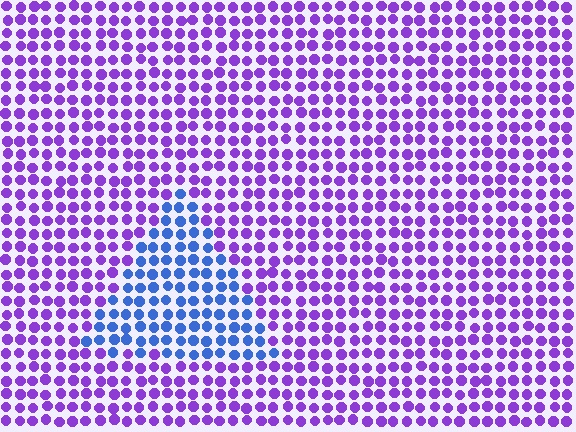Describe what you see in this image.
The image is filled with small purple elements in a uniform arrangement. A triangle-shaped region is visible where the elements are tinted to a slightly different hue, forming a subtle color boundary.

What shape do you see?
I see a triangle.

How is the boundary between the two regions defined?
The boundary is defined purely by a slight shift in hue (about 52 degrees). Spacing, size, and orientation are identical on both sides.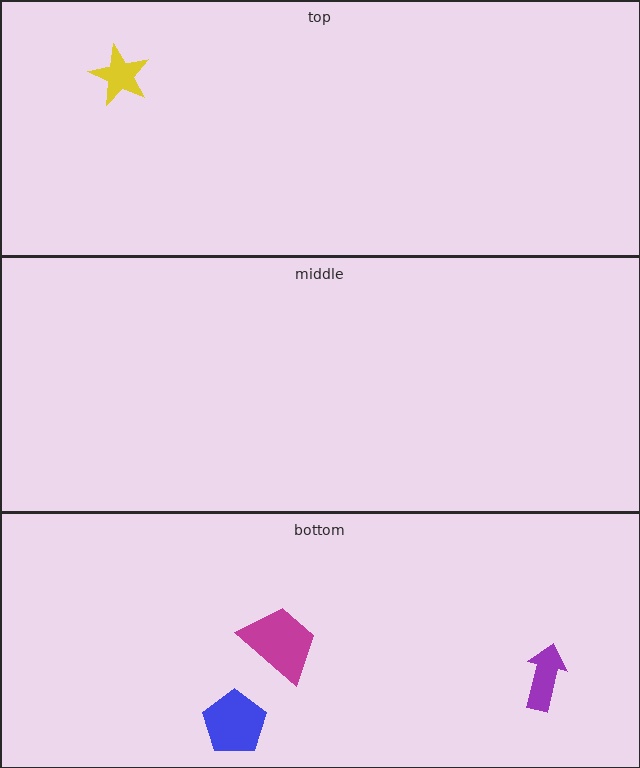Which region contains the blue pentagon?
The bottom region.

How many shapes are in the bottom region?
3.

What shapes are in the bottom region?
The purple arrow, the blue pentagon, the magenta trapezoid.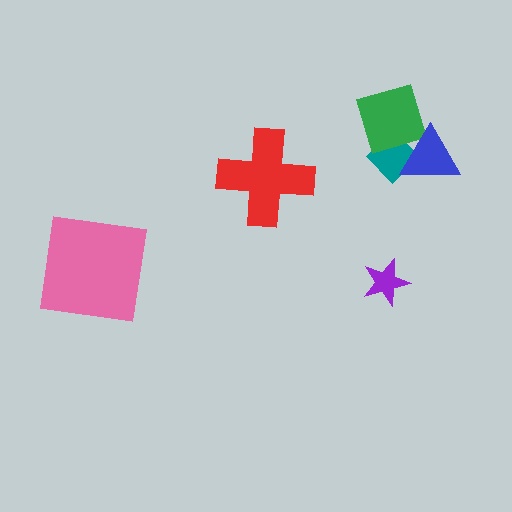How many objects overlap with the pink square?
0 objects overlap with the pink square.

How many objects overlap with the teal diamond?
2 objects overlap with the teal diamond.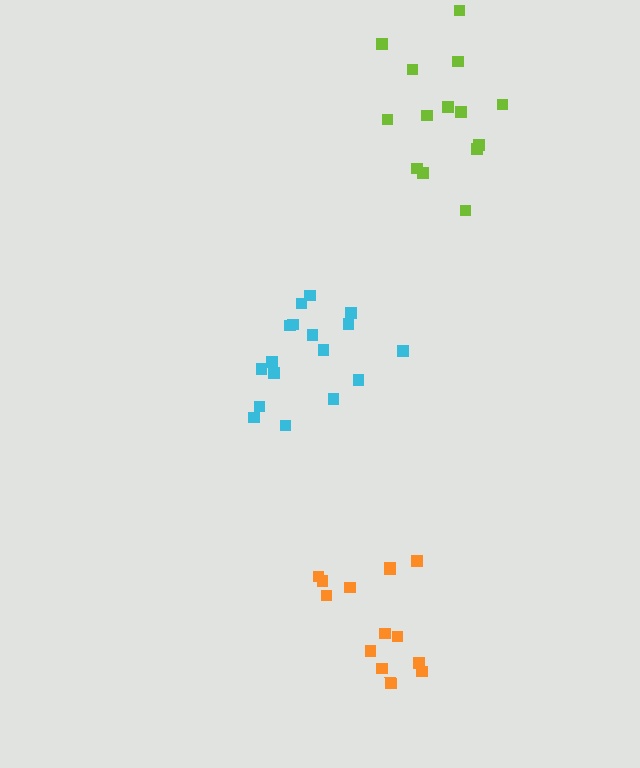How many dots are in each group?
Group 1: 14 dots, Group 2: 17 dots, Group 3: 14 dots (45 total).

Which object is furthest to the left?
The cyan cluster is leftmost.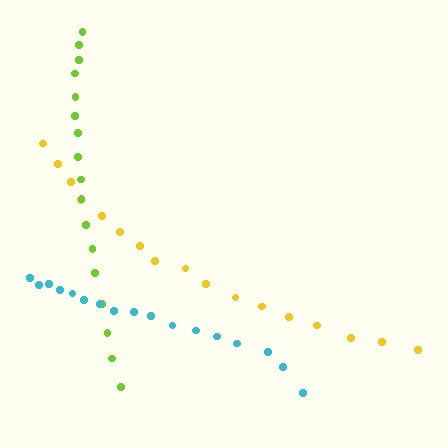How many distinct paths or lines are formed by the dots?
There are 3 distinct paths.